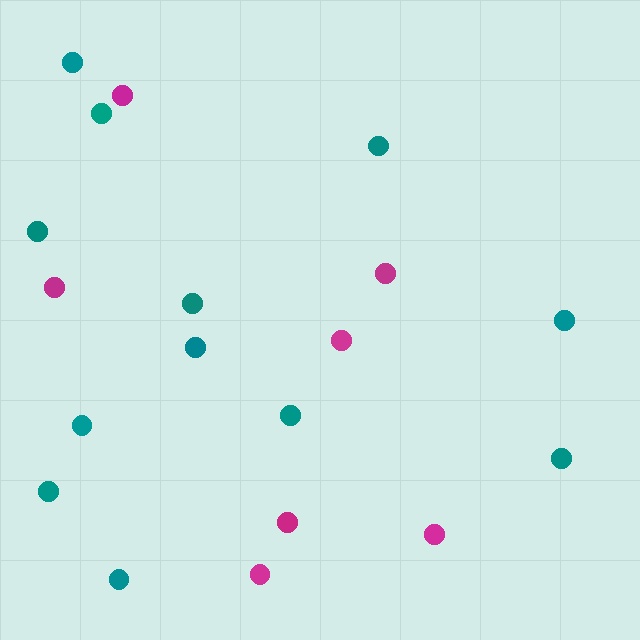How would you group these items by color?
There are 2 groups: one group of magenta circles (7) and one group of teal circles (12).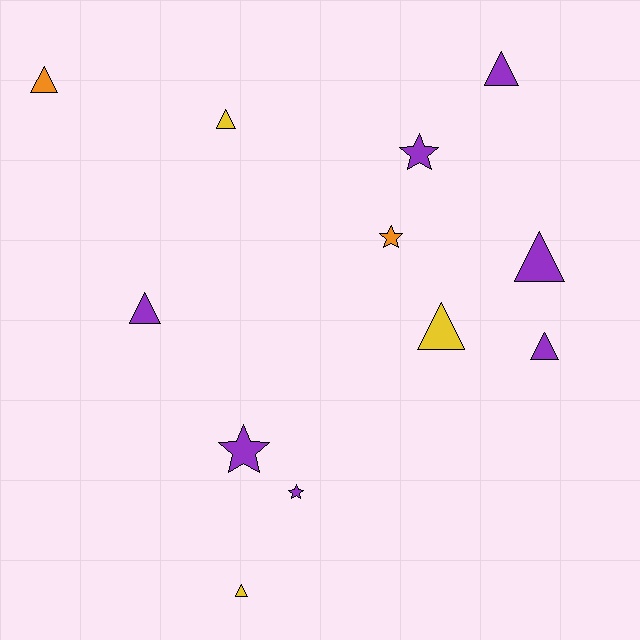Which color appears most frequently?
Purple, with 7 objects.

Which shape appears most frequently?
Triangle, with 8 objects.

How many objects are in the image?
There are 12 objects.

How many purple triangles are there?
There are 4 purple triangles.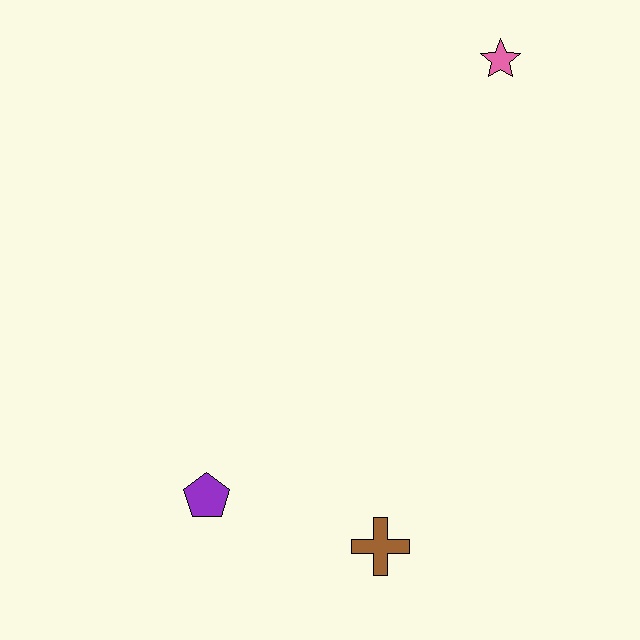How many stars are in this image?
There is 1 star.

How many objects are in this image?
There are 3 objects.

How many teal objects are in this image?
There are no teal objects.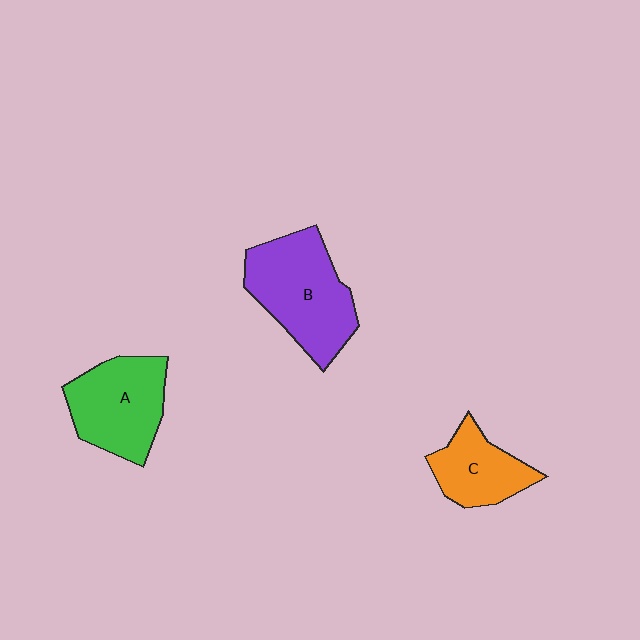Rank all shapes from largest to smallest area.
From largest to smallest: B (purple), A (green), C (orange).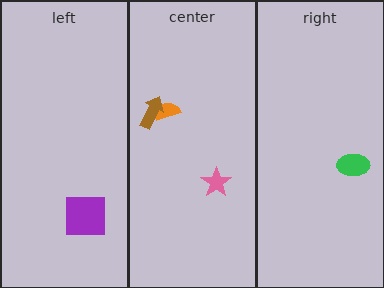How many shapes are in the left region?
1.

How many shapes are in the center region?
3.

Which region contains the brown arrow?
The center region.